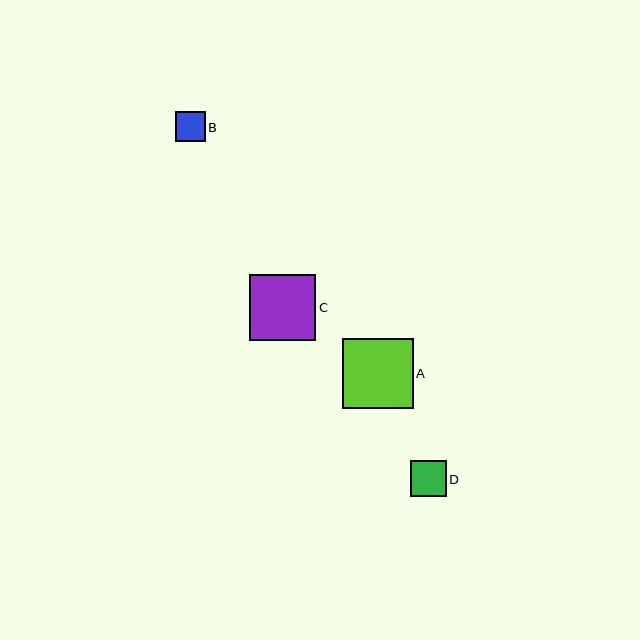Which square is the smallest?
Square B is the smallest with a size of approximately 29 pixels.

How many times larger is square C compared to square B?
Square C is approximately 2.3 times the size of square B.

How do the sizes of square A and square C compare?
Square A and square C are approximately the same size.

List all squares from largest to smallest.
From largest to smallest: A, C, D, B.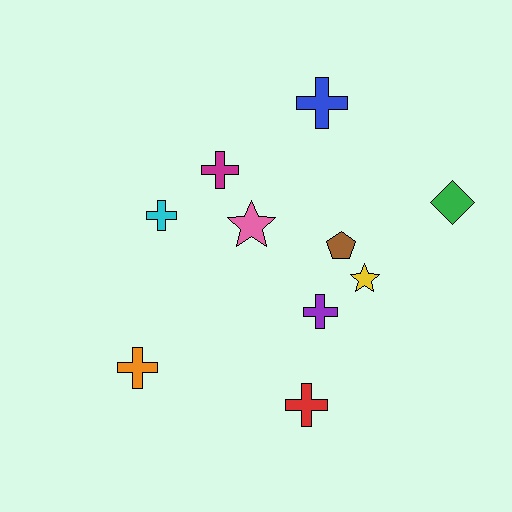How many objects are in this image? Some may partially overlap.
There are 10 objects.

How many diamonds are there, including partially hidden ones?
There is 1 diamond.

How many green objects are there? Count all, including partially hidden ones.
There is 1 green object.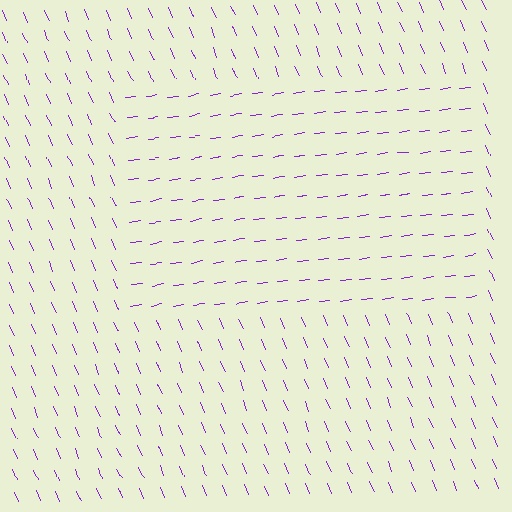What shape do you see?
I see a rectangle.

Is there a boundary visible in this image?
Yes, there is a texture boundary formed by a change in line orientation.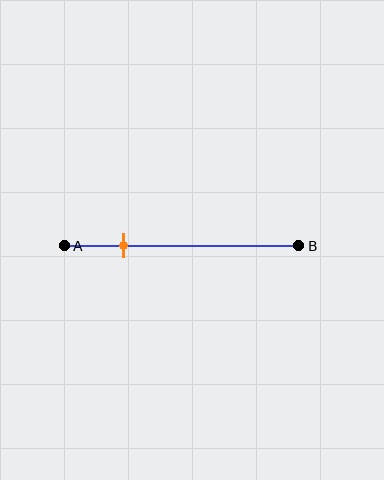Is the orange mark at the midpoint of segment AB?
No, the mark is at about 25% from A, not at the 50% midpoint.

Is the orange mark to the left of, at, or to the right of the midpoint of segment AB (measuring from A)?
The orange mark is to the left of the midpoint of segment AB.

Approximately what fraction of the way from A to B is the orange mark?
The orange mark is approximately 25% of the way from A to B.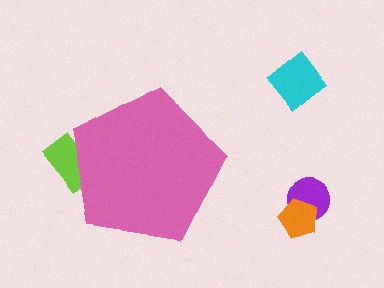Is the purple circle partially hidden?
No, the purple circle is fully visible.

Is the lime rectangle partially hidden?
Yes, the lime rectangle is partially hidden behind the pink pentagon.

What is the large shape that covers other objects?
A pink pentagon.